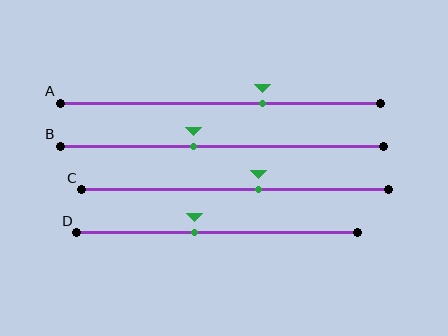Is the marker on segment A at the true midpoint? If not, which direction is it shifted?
No, the marker on segment A is shifted to the right by about 13% of the segment length.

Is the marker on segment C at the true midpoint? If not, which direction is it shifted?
No, the marker on segment C is shifted to the right by about 8% of the segment length.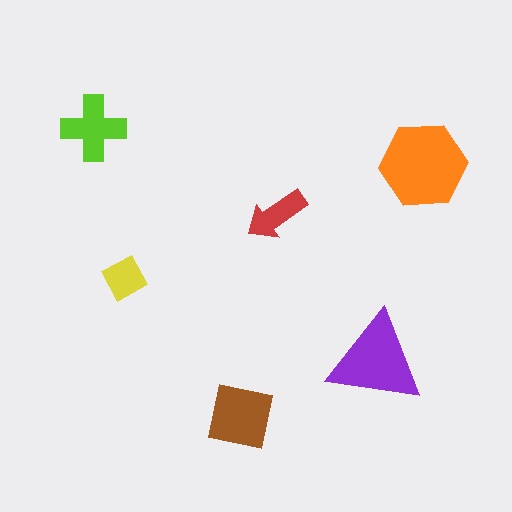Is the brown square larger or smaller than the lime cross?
Larger.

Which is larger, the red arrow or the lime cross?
The lime cross.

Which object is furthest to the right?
The orange hexagon is rightmost.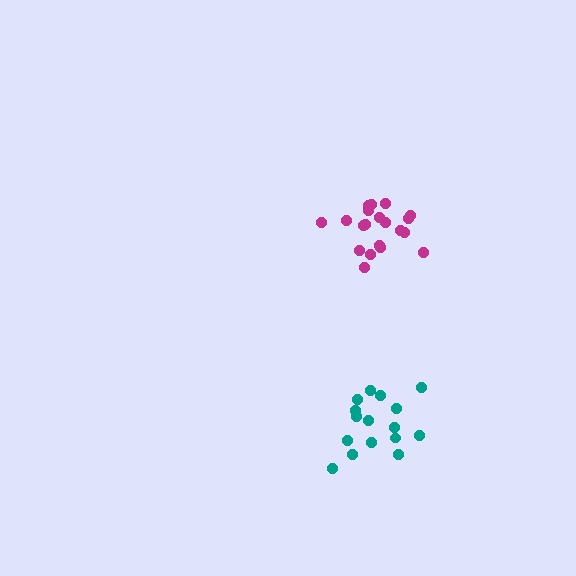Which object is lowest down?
The teal cluster is bottommost.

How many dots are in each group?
Group 1: 20 dots, Group 2: 16 dots (36 total).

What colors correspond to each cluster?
The clusters are colored: magenta, teal.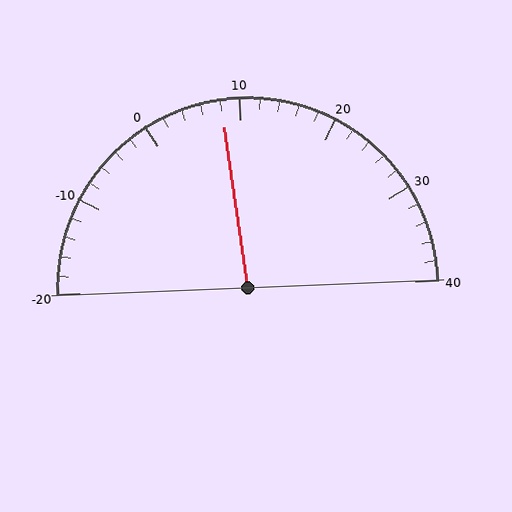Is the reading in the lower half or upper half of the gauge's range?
The reading is in the lower half of the range (-20 to 40).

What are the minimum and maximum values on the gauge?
The gauge ranges from -20 to 40.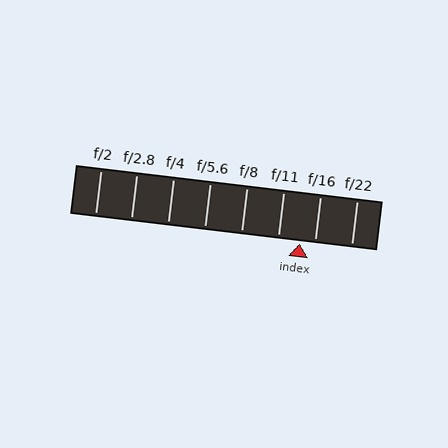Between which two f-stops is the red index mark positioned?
The index mark is between f/11 and f/16.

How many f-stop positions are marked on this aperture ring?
There are 8 f-stop positions marked.